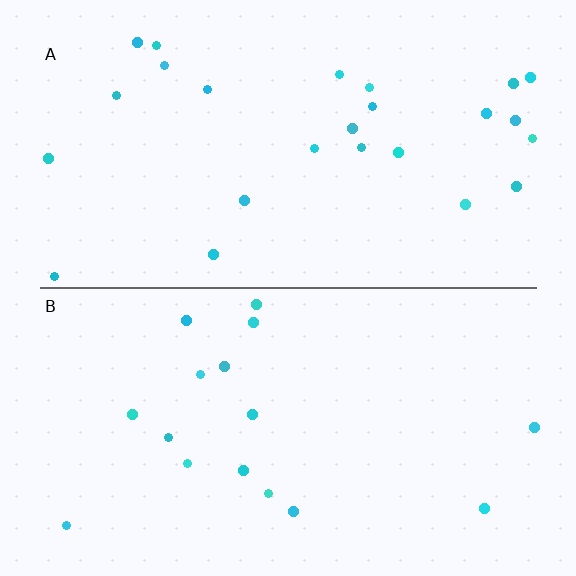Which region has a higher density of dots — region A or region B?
A (the top).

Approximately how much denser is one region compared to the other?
Approximately 1.5× — region A over region B.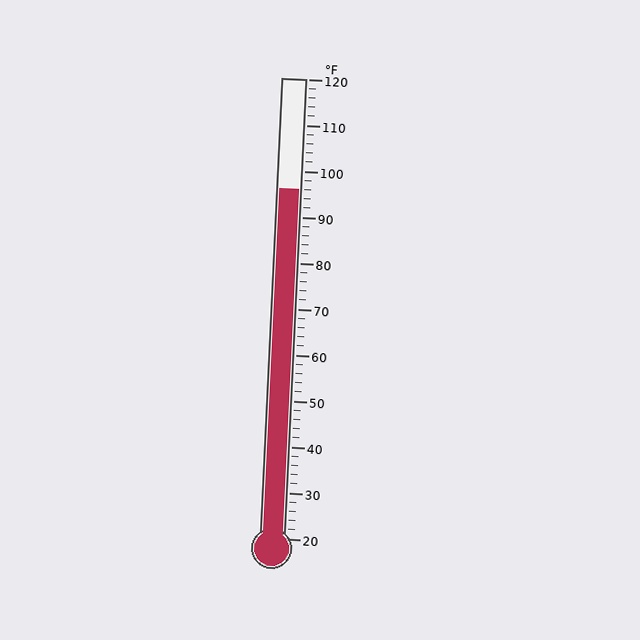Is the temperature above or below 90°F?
The temperature is above 90°F.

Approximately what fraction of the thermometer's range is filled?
The thermometer is filled to approximately 75% of its range.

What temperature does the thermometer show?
The thermometer shows approximately 96°F.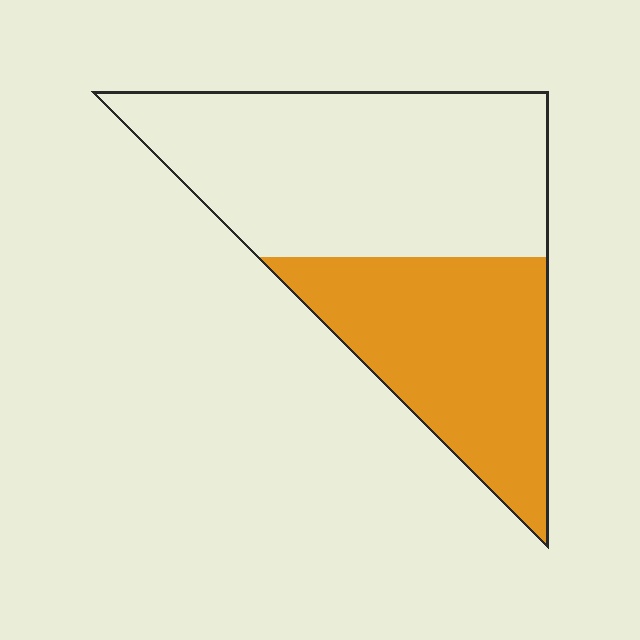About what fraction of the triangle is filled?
About two fifths (2/5).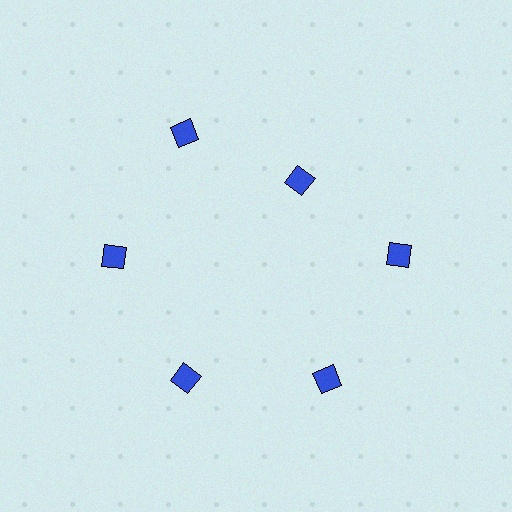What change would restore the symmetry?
The symmetry would be restored by moving it outward, back onto the ring so that all 6 diamonds sit at equal angles and equal distance from the center.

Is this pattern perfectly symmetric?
No. The 6 blue diamonds are arranged in a ring, but one element near the 1 o'clock position is pulled inward toward the center, breaking the 6-fold rotational symmetry.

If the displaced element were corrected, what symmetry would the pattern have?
It would have 6-fold rotational symmetry — the pattern would map onto itself every 60 degrees.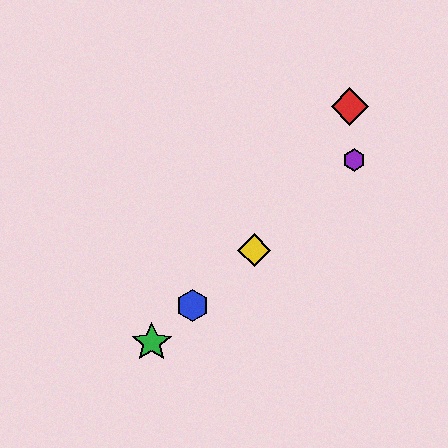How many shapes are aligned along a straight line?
4 shapes (the blue hexagon, the green star, the yellow diamond, the purple hexagon) are aligned along a straight line.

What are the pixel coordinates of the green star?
The green star is at (152, 342).